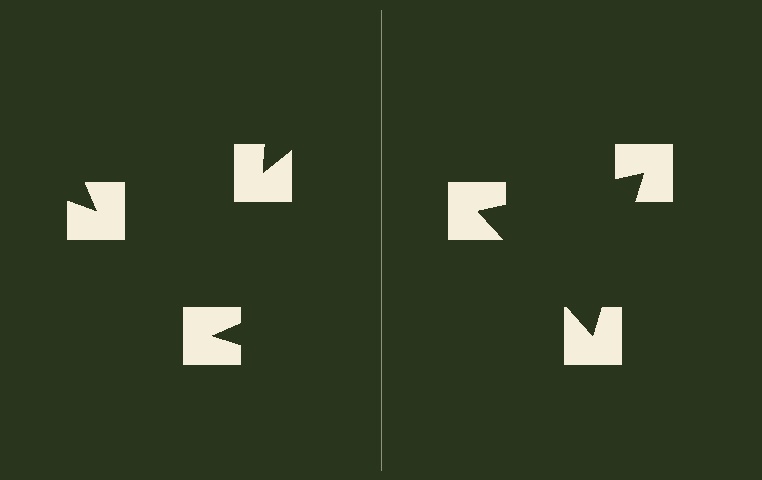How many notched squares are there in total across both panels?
6 — 3 on each side.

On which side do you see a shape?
An illusory triangle appears on the right side. On the left side the wedge cuts are rotated, so no coherent shape forms.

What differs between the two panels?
The notched squares are positioned identically on both sides; only the wedge orientations differ. On the right they align to a triangle; on the left they are misaligned.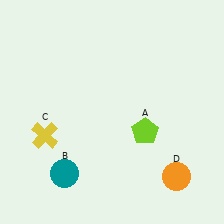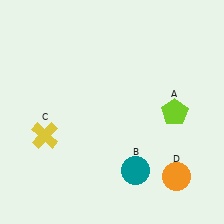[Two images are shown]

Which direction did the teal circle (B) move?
The teal circle (B) moved right.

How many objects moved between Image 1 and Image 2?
2 objects moved between the two images.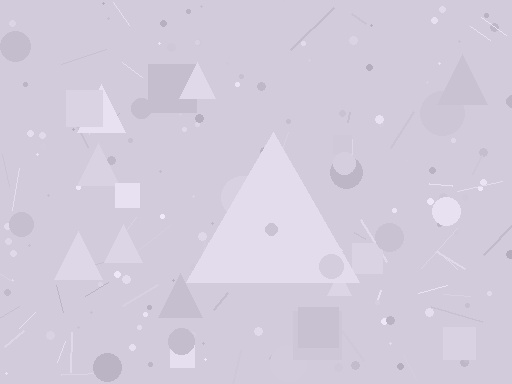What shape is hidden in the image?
A triangle is hidden in the image.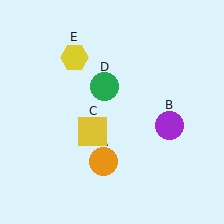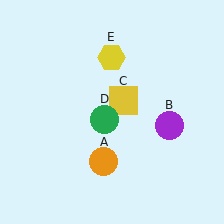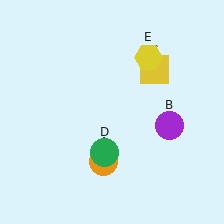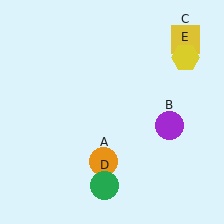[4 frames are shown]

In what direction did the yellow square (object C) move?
The yellow square (object C) moved up and to the right.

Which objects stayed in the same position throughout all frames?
Orange circle (object A) and purple circle (object B) remained stationary.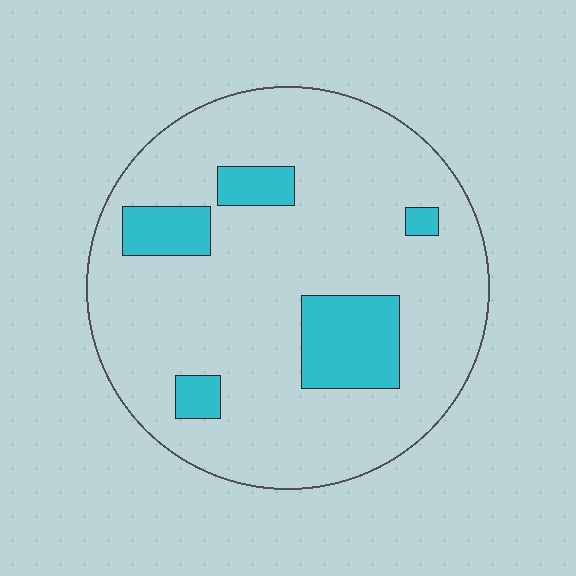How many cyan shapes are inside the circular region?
5.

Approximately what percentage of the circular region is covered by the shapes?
Approximately 15%.